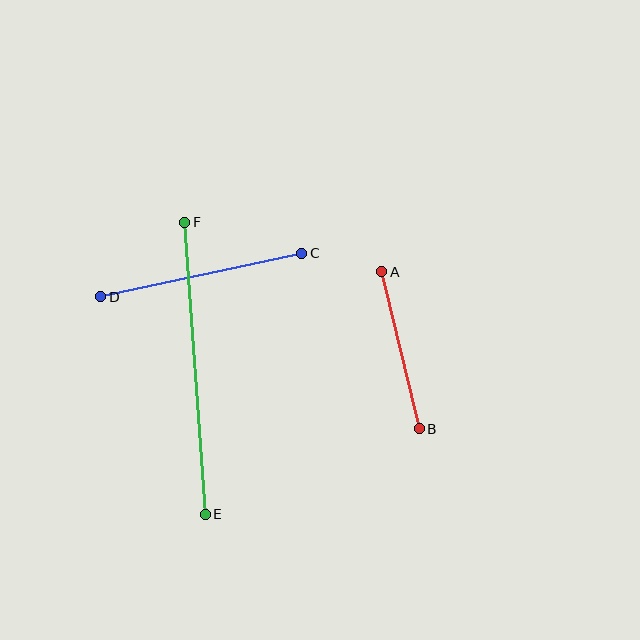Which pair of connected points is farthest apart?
Points E and F are farthest apart.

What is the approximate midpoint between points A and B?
The midpoint is at approximately (401, 350) pixels.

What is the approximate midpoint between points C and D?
The midpoint is at approximately (201, 275) pixels.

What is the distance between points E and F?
The distance is approximately 292 pixels.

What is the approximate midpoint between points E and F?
The midpoint is at approximately (195, 368) pixels.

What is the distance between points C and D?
The distance is approximately 205 pixels.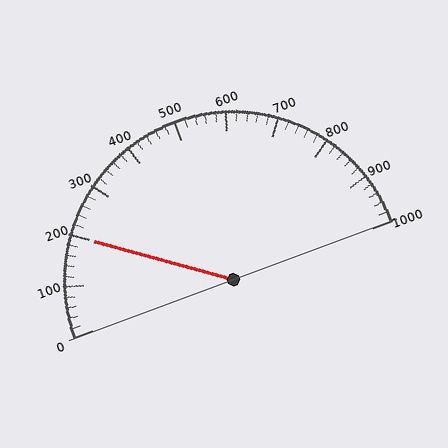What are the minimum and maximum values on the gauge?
The gauge ranges from 0 to 1000.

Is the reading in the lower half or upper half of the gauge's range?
The reading is in the lower half of the range (0 to 1000).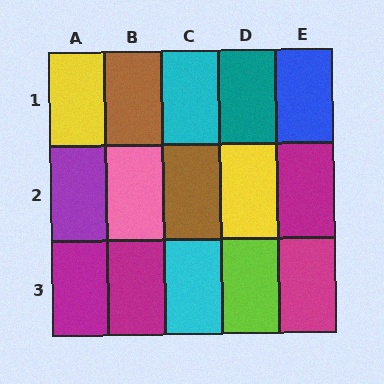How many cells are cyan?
2 cells are cyan.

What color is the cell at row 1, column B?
Brown.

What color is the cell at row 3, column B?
Magenta.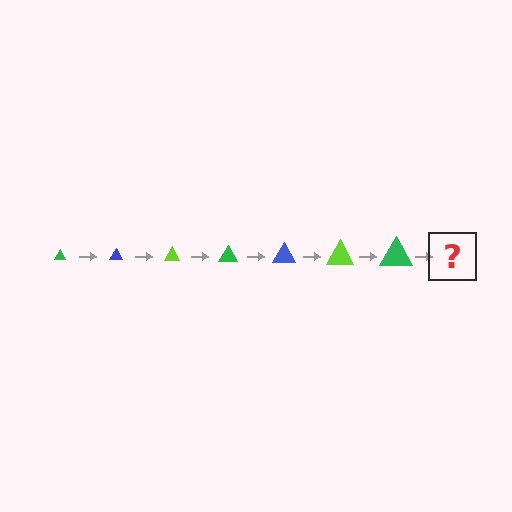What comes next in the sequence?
The next element should be a blue triangle, larger than the previous one.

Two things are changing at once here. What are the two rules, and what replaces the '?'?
The two rules are that the triangle grows larger each step and the color cycles through green, blue, and lime. The '?' should be a blue triangle, larger than the previous one.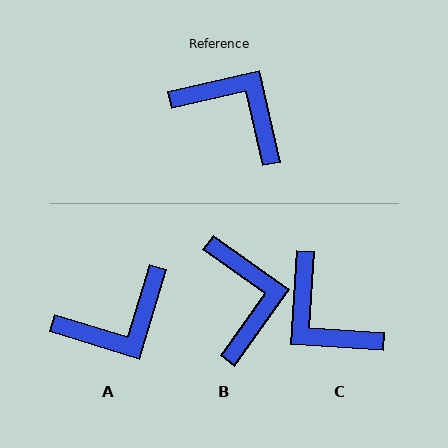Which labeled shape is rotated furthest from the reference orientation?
C, about 164 degrees away.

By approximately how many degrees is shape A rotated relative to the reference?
Approximately 120 degrees clockwise.